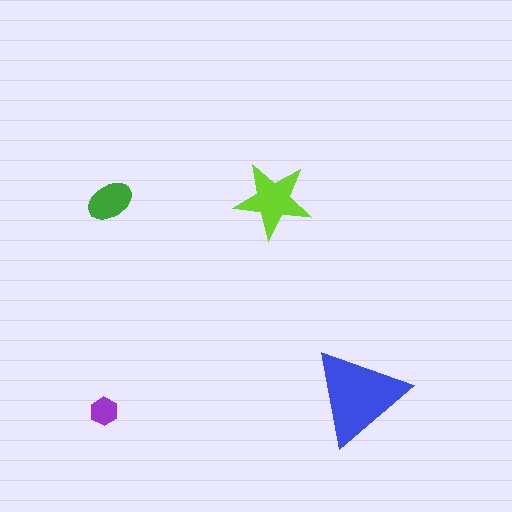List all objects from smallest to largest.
The purple hexagon, the green ellipse, the lime star, the blue triangle.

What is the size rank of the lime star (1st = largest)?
2nd.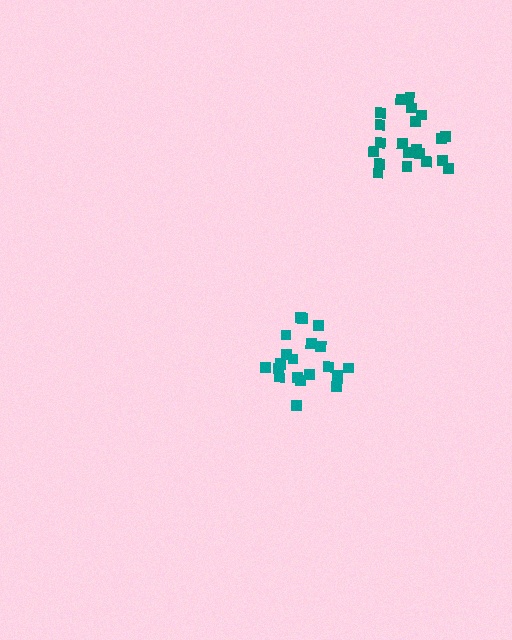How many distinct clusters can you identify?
There are 2 distinct clusters.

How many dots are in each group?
Group 1: 21 dots, Group 2: 21 dots (42 total).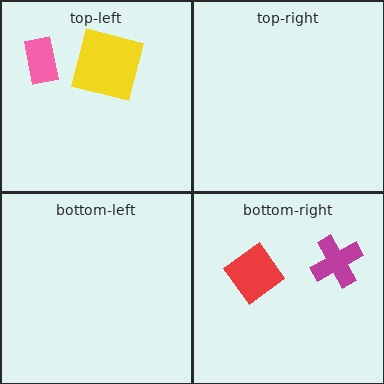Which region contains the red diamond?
The bottom-right region.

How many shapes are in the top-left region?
2.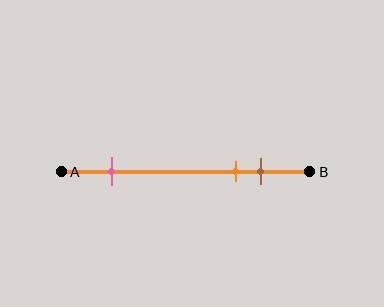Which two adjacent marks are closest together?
The orange and brown marks are the closest adjacent pair.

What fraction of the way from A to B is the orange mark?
The orange mark is approximately 70% (0.7) of the way from A to B.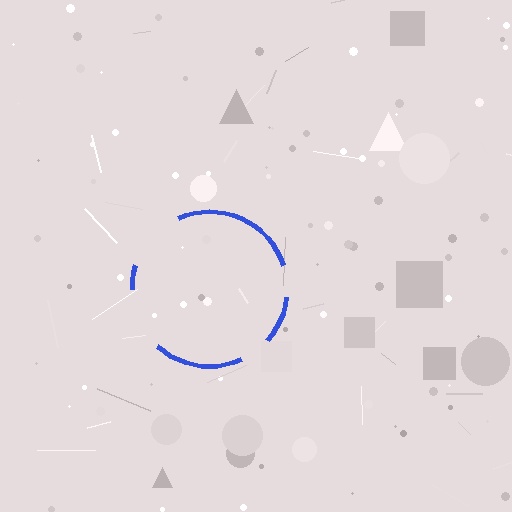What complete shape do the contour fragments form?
The contour fragments form a circle.